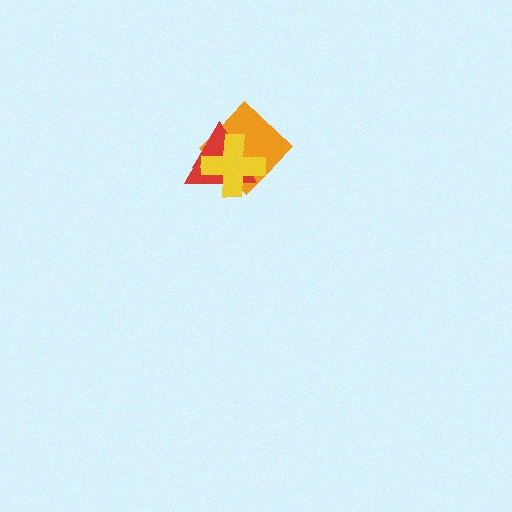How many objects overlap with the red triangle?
2 objects overlap with the red triangle.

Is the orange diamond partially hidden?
Yes, it is partially covered by another shape.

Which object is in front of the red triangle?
The yellow cross is in front of the red triangle.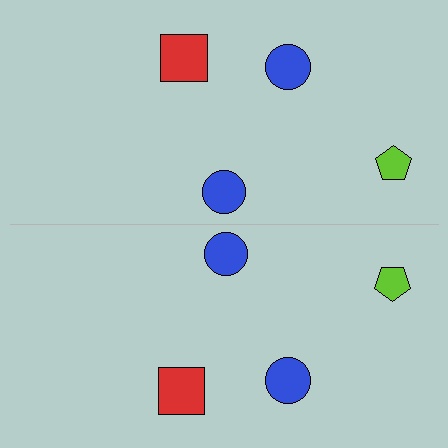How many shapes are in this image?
There are 8 shapes in this image.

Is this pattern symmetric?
Yes, this pattern has bilateral (reflection) symmetry.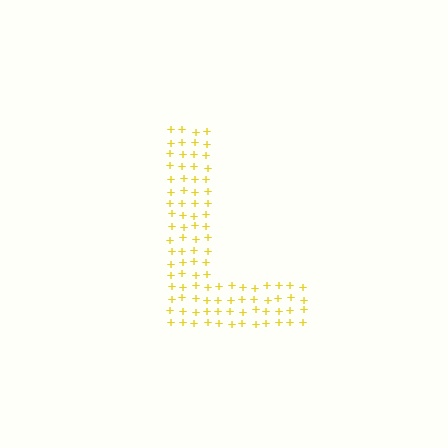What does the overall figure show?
The overall figure shows the letter L.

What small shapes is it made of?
It is made of small plus signs.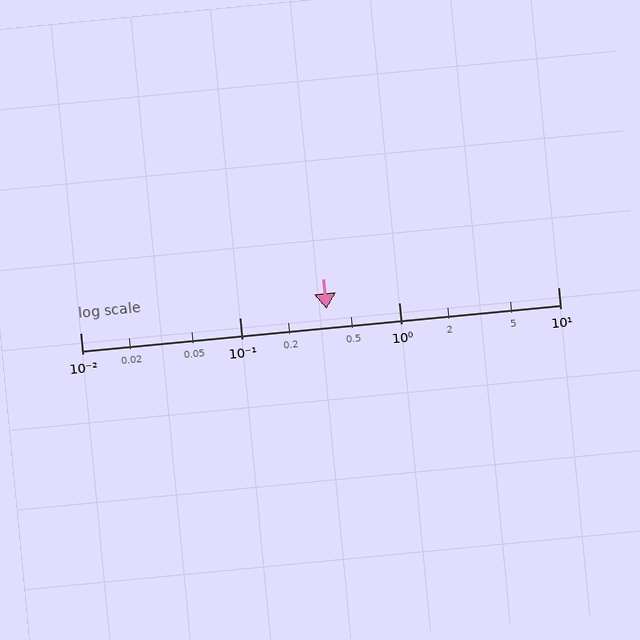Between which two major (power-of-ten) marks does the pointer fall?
The pointer is between 0.1 and 1.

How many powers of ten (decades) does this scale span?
The scale spans 3 decades, from 0.01 to 10.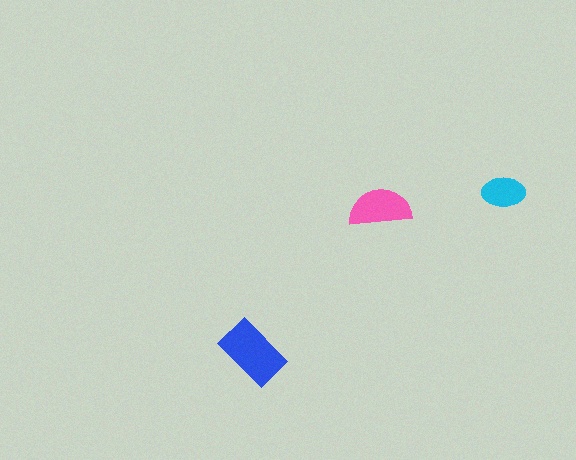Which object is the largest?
The blue rectangle.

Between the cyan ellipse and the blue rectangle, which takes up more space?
The blue rectangle.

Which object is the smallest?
The cyan ellipse.